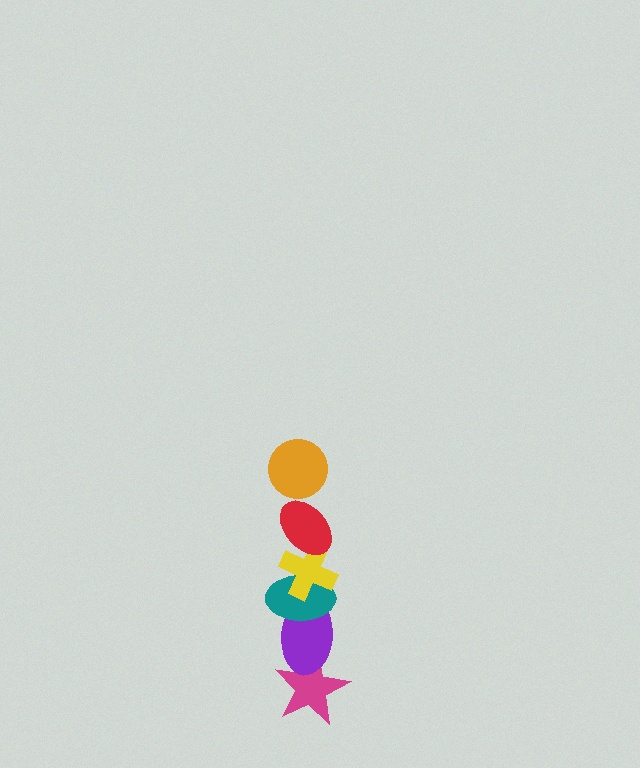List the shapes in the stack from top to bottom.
From top to bottom: the orange circle, the red ellipse, the yellow cross, the teal ellipse, the purple ellipse, the magenta star.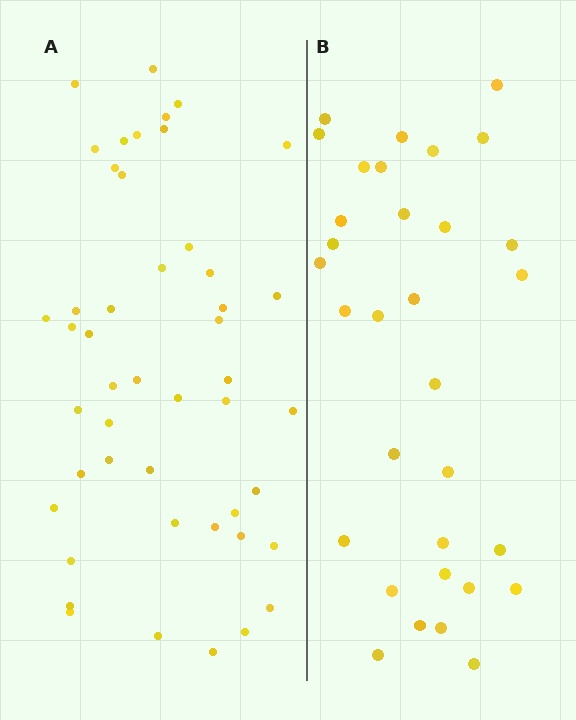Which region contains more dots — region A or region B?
Region A (the left region) has more dots.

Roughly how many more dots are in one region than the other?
Region A has approximately 15 more dots than region B.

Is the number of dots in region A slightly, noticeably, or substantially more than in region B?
Region A has substantially more. The ratio is roughly 1.5 to 1.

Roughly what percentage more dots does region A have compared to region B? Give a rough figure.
About 45% more.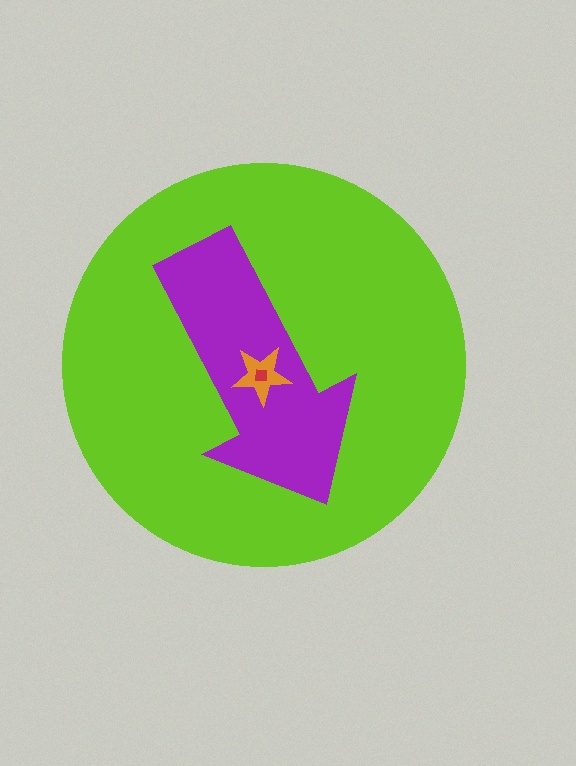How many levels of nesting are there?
4.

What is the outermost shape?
The lime circle.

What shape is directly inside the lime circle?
The purple arrow.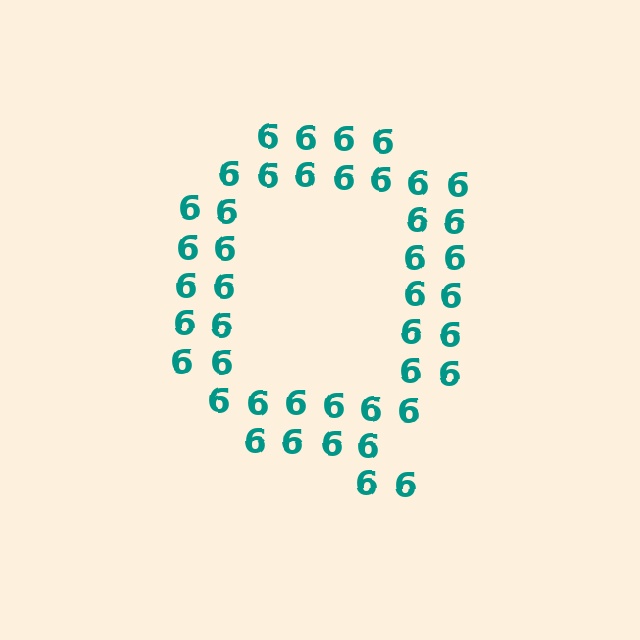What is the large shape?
The large shape is the letter Q.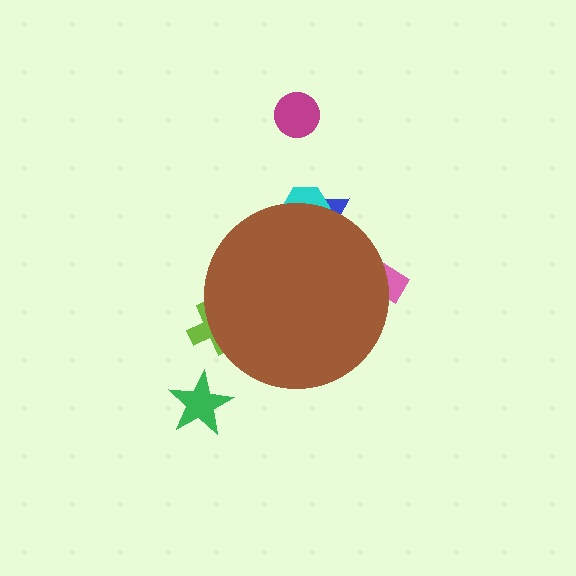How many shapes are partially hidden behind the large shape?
4 shapes are partially hidden.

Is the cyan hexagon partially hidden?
Yes, the cyan hexagon is partially hidden behind the brown circle.